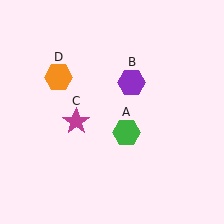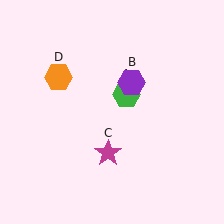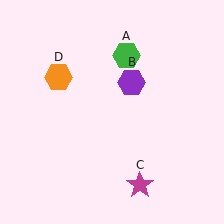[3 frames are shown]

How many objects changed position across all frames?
2 objects changed position: green hexagon (object A), magenta star (object C).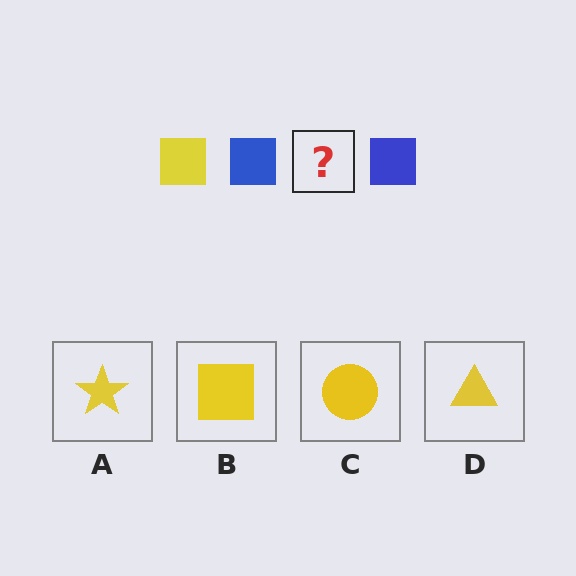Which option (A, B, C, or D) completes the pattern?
B.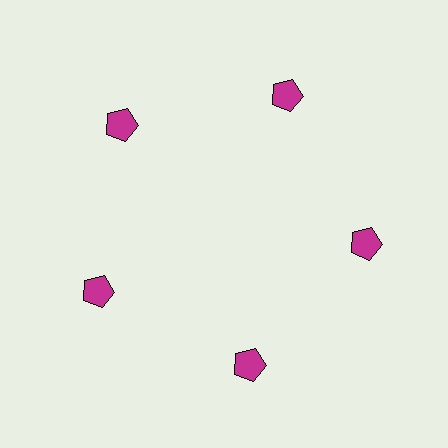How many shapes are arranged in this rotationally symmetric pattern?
There are 5 shapes, arranged in 5 groups of 1.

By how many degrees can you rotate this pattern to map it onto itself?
The pattern maps onto itself every 72 degrees of rotation.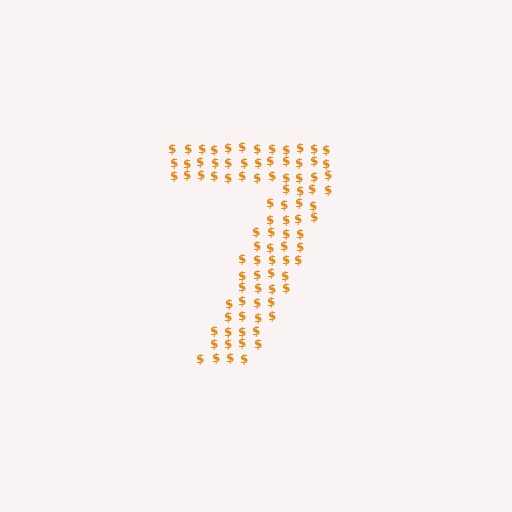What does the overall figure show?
The overall figure shows the digit 7.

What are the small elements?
The small elements are dollar signs.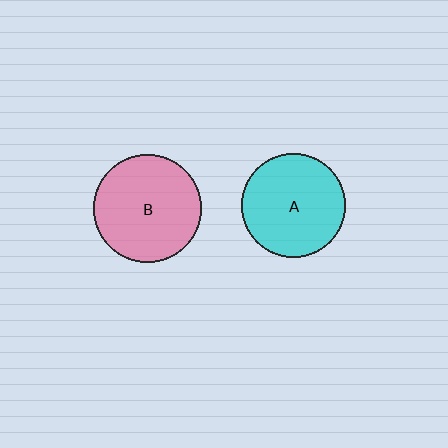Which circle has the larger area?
Circle B (pink).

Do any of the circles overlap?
No, none of the circles overlap.